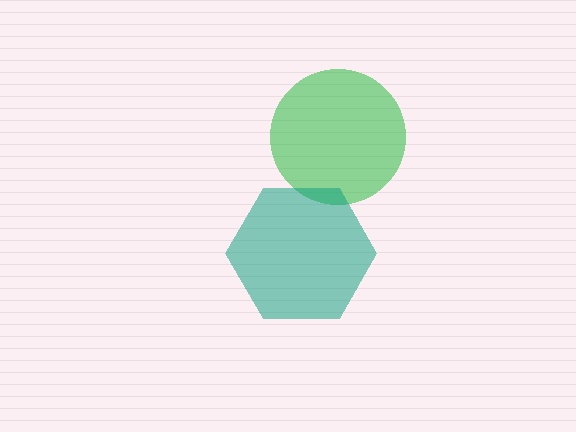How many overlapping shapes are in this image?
There are 2 overlapping shapes in the image.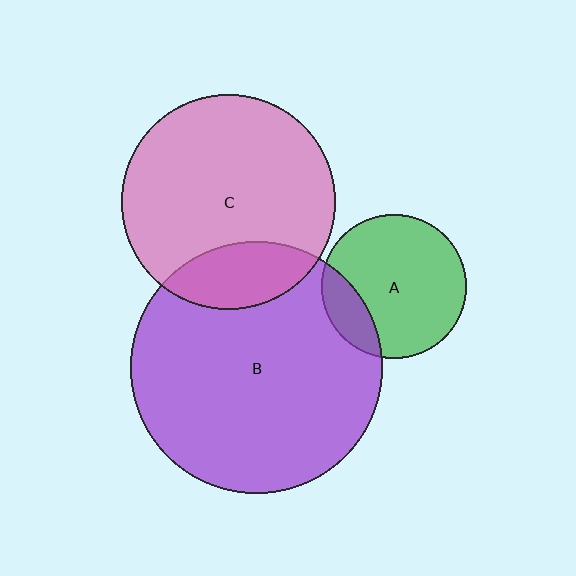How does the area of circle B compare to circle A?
Approximately 3.1 times.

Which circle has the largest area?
Circle B (purple).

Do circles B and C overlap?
Yes.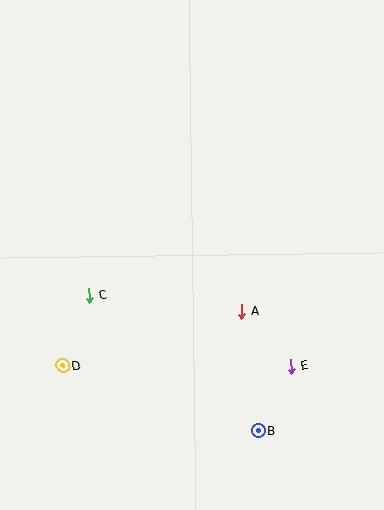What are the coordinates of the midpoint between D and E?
The midpoint between D and E is at (177, 366).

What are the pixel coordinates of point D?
Point D is at (63, 366).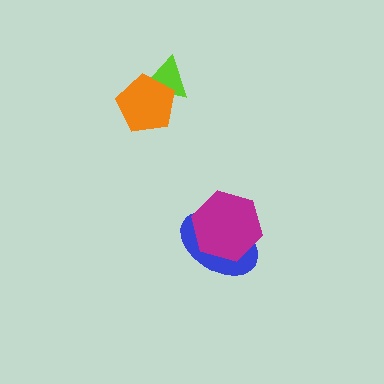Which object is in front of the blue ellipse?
The magenta hexagon is in front of the blue ellipse.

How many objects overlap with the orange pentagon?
1 object overlaps with the orange pentagon.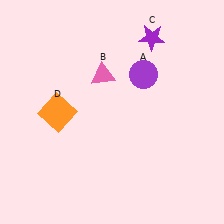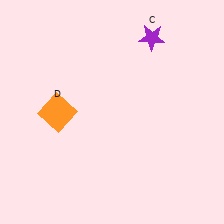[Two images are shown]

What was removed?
The purple circle (A), the pink triangle (B) were removed in Image 2.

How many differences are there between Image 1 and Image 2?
There are 2 differences between the two images.